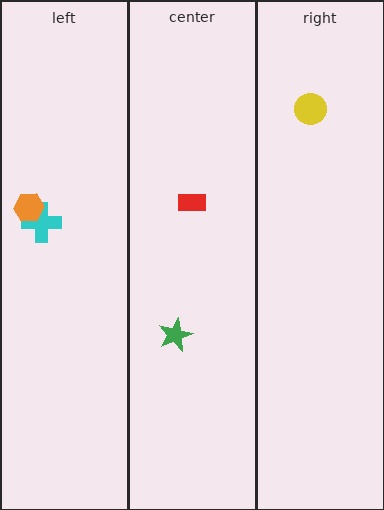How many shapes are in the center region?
2.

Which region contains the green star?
The center region.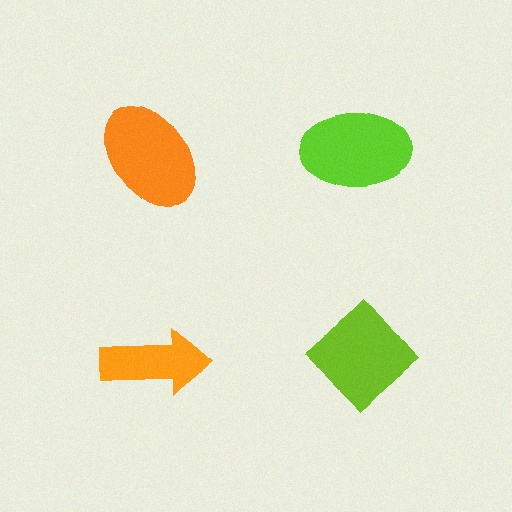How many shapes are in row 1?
2 shapes.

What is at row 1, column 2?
A lime ellipse.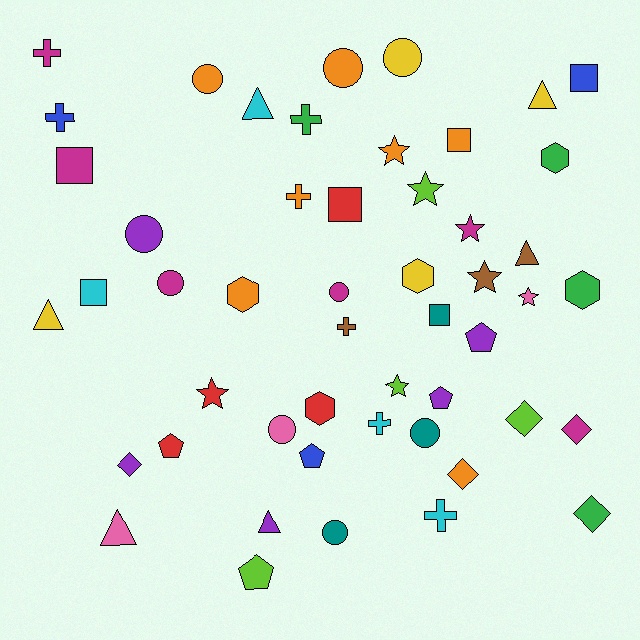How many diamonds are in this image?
There are 5 diamonds.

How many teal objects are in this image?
There are 3 teal objects.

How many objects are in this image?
There are 50 objects.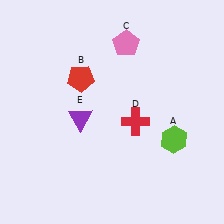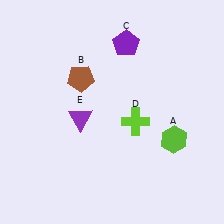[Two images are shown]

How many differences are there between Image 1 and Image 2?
There are 3 differences between the two images.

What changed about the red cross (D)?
In Image 1, D is red. In Image 2, it changed to lime.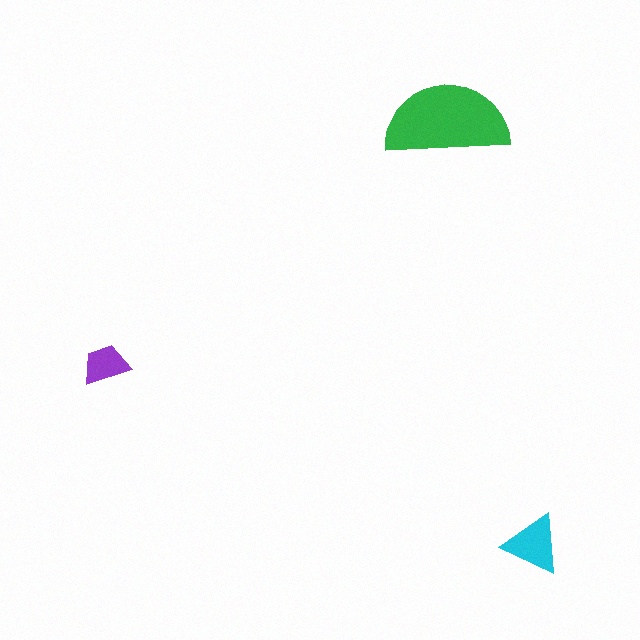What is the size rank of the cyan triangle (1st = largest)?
2nd.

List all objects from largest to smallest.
The green semicircle, the cyan triangle, the purple trapezoid.